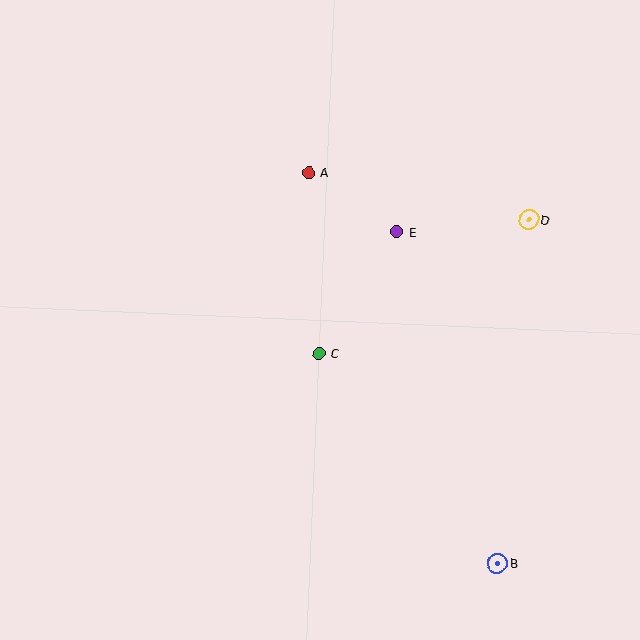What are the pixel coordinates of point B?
Point B is at (497, 563).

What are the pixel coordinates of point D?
Point D is at (529, 220).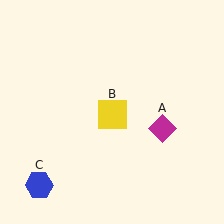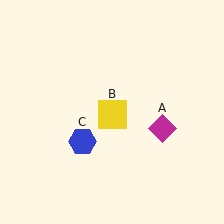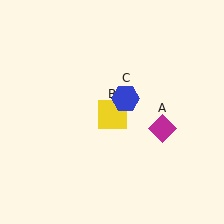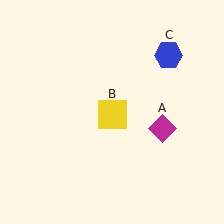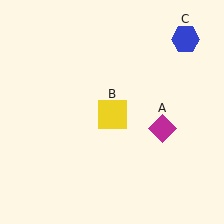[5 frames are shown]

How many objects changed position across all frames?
1 object changed position: blue hexagon (object C).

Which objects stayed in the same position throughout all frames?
Magenta diamond (object A) and yellow square (object B) remained stationary.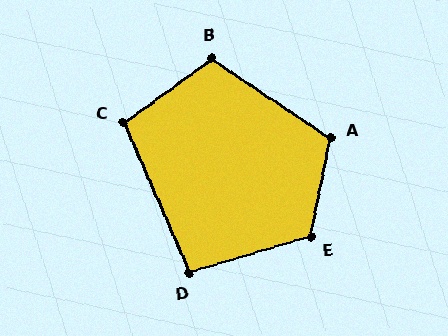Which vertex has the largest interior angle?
E, at approximately 118 degrees.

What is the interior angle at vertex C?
Approximately 102 degrees (obtuse).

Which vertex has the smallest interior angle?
D, at approximately 97 degrees.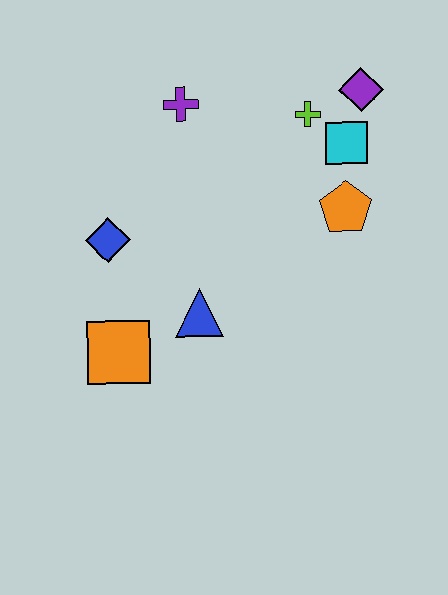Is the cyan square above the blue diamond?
Yes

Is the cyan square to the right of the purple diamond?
No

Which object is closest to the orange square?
The blue triangle is closest to the orange square.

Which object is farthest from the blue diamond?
The purple diamond is farthest from the blue diamond.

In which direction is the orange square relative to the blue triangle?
The orange square is to the left of the blue triangle.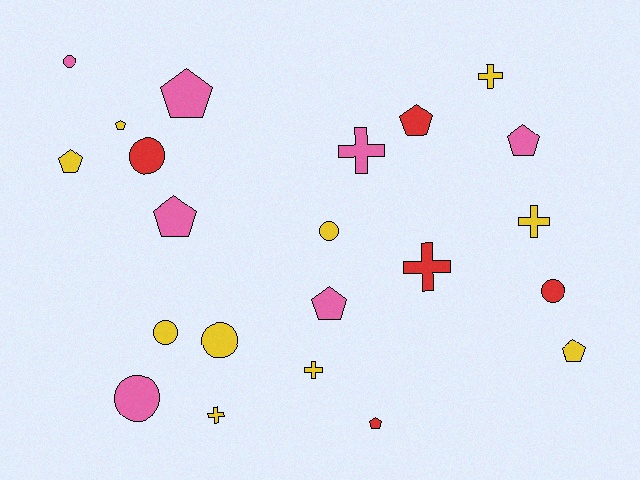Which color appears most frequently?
Yellow, with 10 objects.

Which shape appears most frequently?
Pentagon, with 9 objects.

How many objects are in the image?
There are 22 objects.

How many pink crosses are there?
There is 1 pink cross.